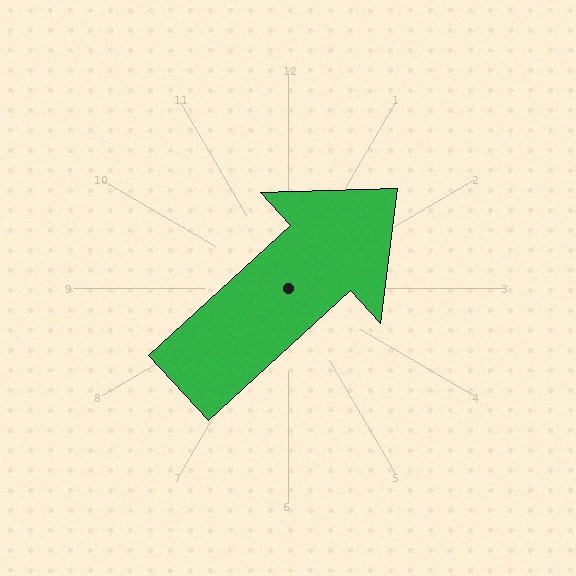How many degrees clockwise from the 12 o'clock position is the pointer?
Approximately 48 degrees.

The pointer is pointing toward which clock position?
Roughly 2 o'clock.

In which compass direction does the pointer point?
Northeast.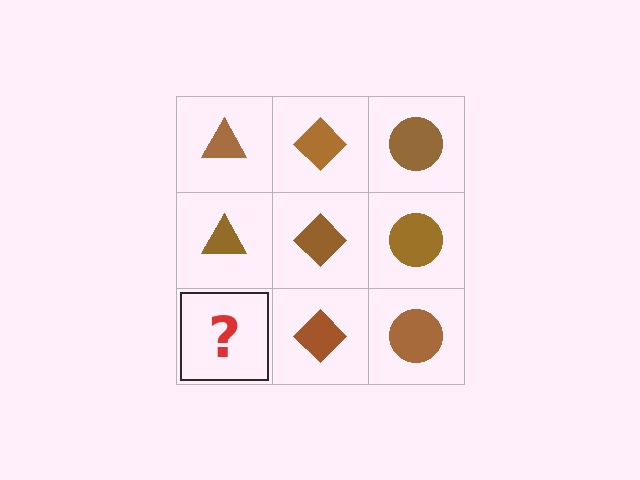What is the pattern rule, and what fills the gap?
The rule is that each column has a consistent shape. The gap should be filled with a brown triangle.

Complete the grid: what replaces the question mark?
The question mark should be replaced with a brown triangle.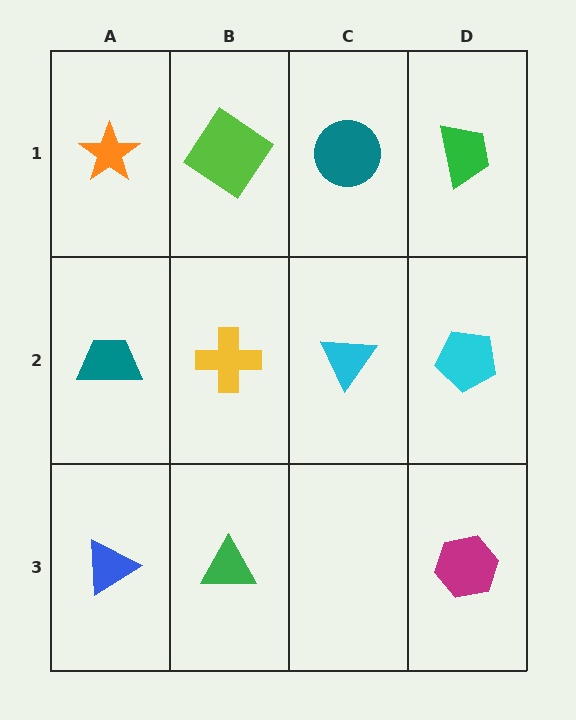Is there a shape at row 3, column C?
No, that cell is empty.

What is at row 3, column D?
A magenta hexagon.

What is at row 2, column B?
A yellow cross.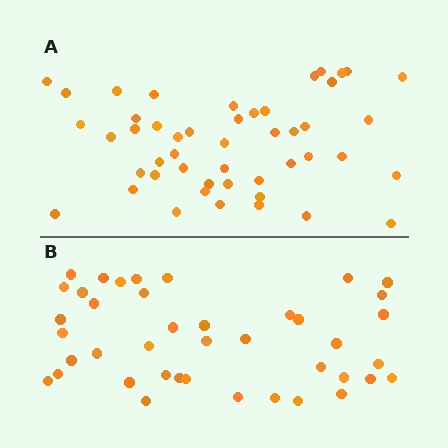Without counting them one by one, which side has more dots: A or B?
Region A (the top region) has more dots.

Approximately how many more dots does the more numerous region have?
Region A has roughly 8 or so more dots than region B.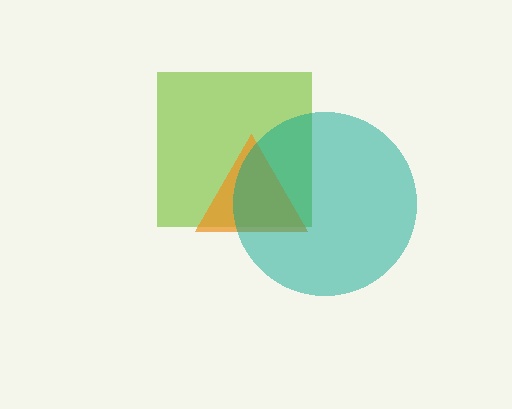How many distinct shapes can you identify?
There are 3 distinct shapes: a lime square, an orange triangle, a teal circle.